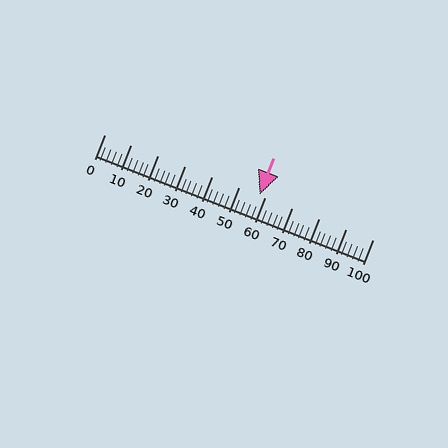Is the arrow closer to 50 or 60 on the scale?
The arrow is closer to 60.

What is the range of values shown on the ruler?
The ruler shows values from 0 to 100.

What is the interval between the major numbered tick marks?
The major tick marks are spaced 10 units apart.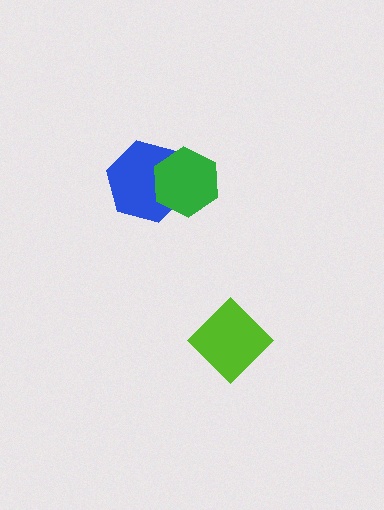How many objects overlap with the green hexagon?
1 object overlaps with the green hexagon.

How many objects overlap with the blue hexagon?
1 object overlaps with the blue hexagon.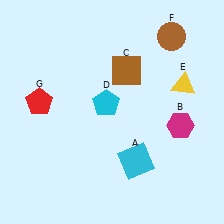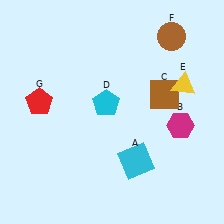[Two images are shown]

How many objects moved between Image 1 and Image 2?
1 object moved between the two images.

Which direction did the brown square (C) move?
The brown square (C) moved right.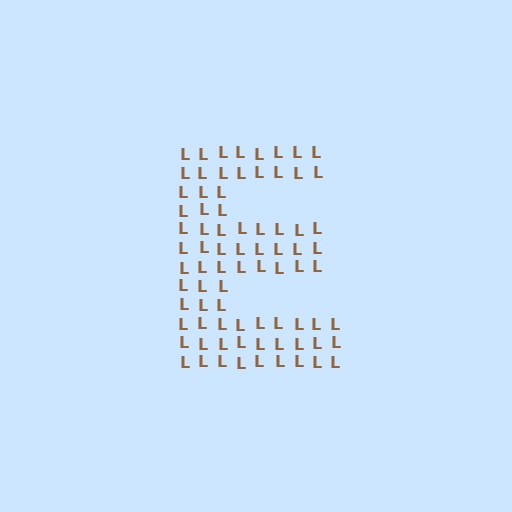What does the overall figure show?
The overall figure shows the letter E.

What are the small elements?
The small elements are letter L's.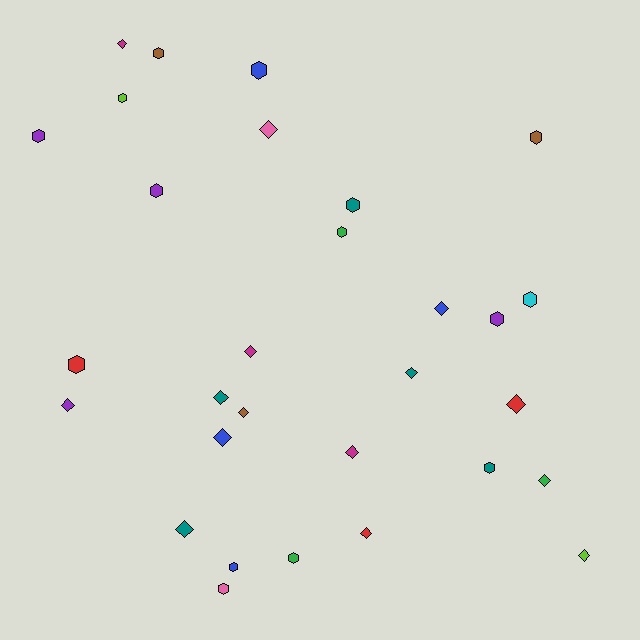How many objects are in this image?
There are 30 objects.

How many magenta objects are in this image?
There are 3 magenta objects.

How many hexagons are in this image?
There are 15 hexagons.